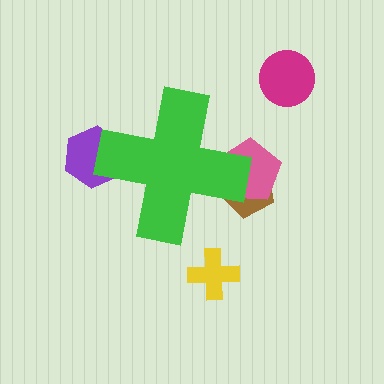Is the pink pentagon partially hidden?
Yes, the pink pentagon is partially hidden behind the green cross.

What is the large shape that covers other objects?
A green cross.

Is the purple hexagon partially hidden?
Yes, the purple hexagon is partially hidden behind the green cross.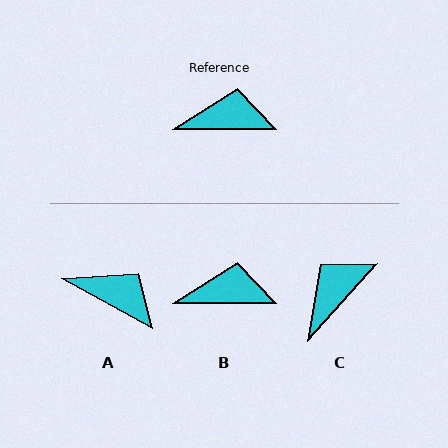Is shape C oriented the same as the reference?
No, it is off by about 48 degrees.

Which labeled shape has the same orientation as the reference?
B.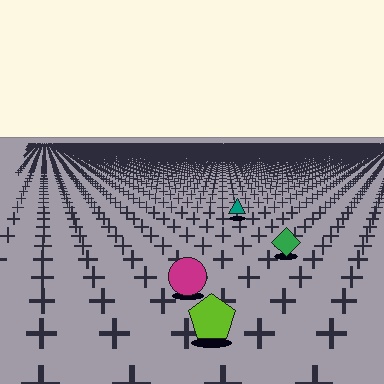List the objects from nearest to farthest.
From nearest to farthest: the lime pentagon, the magenta circle, the green diamond, the teal triangle.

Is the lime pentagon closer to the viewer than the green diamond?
Yes. The lime pentagon is closer — you can tell from the texture gradient: the ground texture is coarser near it.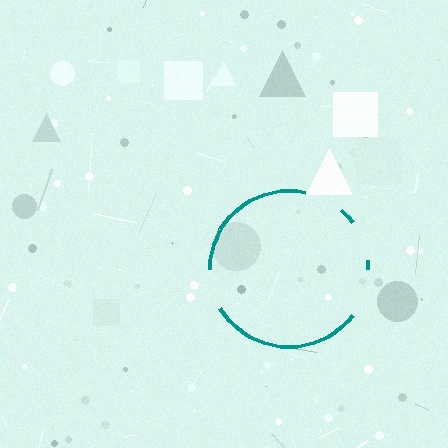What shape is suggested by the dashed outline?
The dashed outline suggests a circle.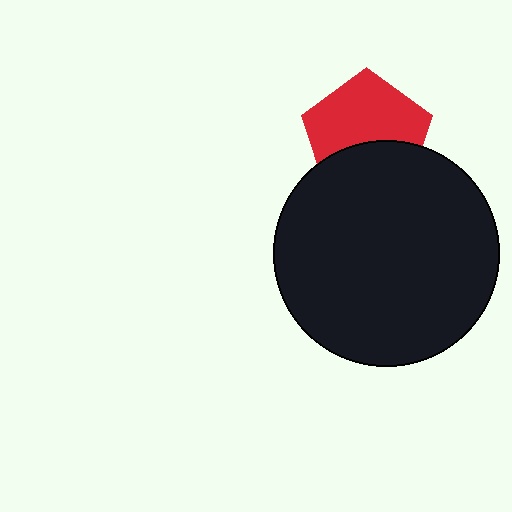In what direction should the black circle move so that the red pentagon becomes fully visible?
The black circle should move down. That is the shortest direction to clear the overlap and leave the red pentagon fully visible.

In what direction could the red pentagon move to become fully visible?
The red pentagon could move up. That would shift it out from behind the black circle entirely.